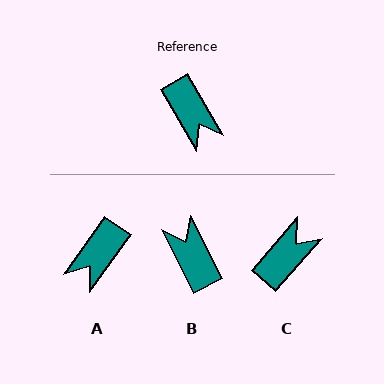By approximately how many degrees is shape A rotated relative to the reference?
Approximately 65 degrees clockwise.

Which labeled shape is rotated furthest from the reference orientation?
B, about 177 degrees away.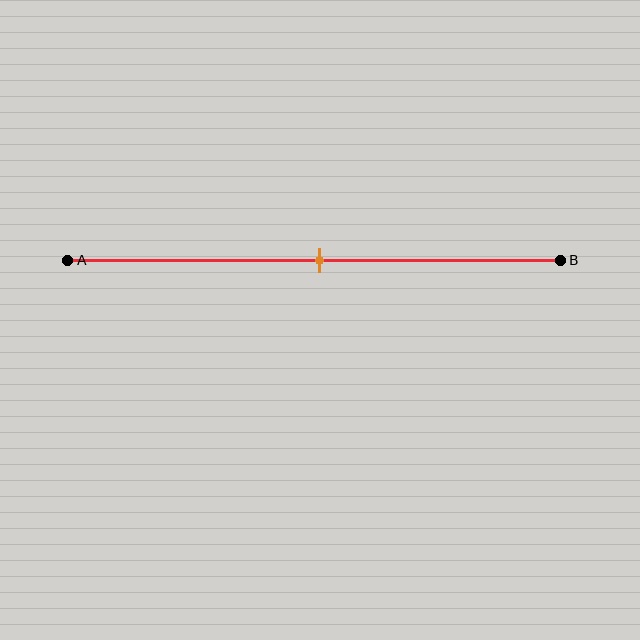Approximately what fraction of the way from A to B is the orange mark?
The orange mark is approximately 50% of the way from A to B.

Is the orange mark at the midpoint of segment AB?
Yes, the mark is approximately at the midpoint.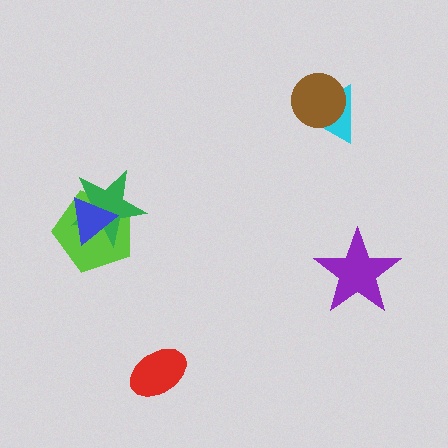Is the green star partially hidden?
Yes, it is partially covered by another shape.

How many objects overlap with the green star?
2 objects overlap with the green star.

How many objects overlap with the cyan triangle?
1 object overlaps with the cyan triangle.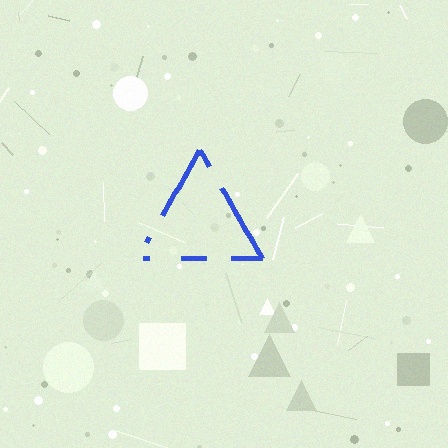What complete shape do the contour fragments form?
The contour fragments form a triangle.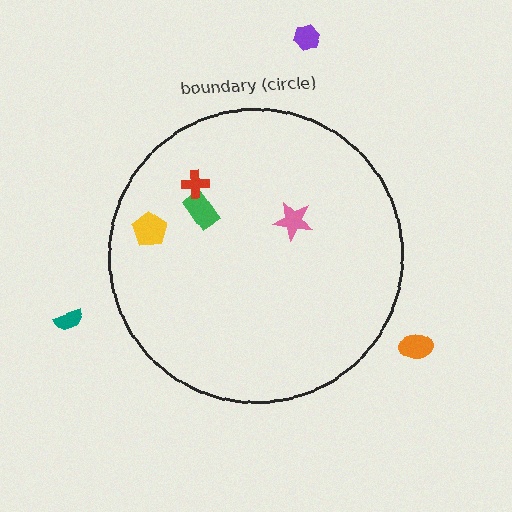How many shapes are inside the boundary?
4 inside, 3 outside.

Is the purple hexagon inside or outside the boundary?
Outside.